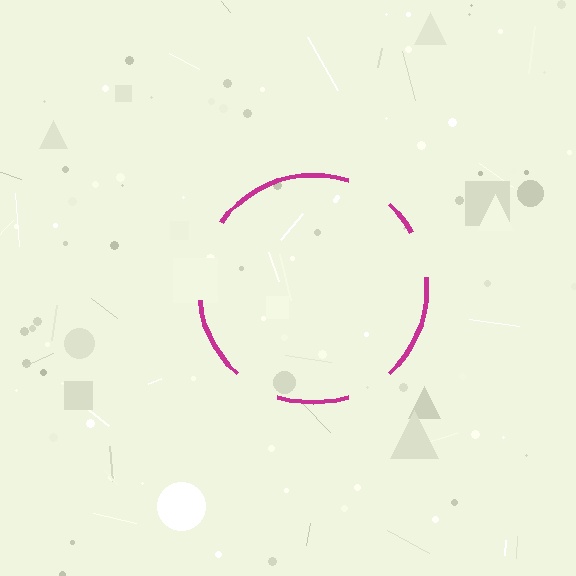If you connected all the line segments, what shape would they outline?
They would outline a circle.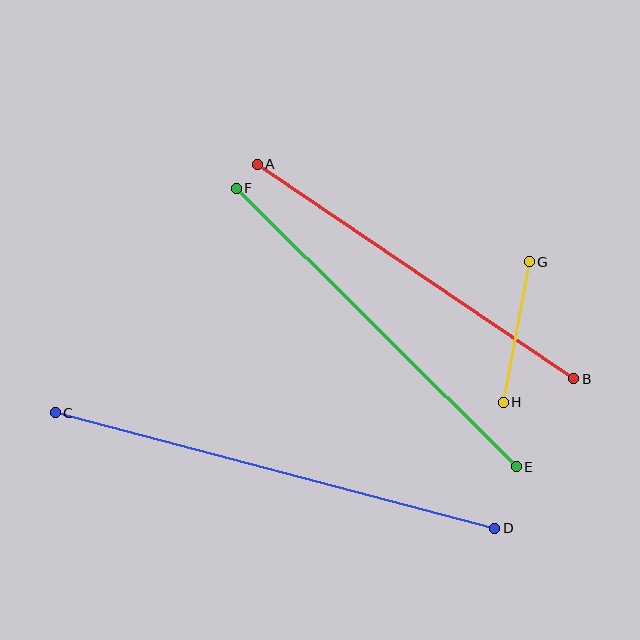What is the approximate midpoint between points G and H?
The midpoint is at approximately (516, 332) pixels.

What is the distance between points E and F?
The distance is approximately 395 pixels.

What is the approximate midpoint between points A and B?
The midpoint is at approximately (416, 272) pixels.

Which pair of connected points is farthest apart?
Points C and D are farthest apart.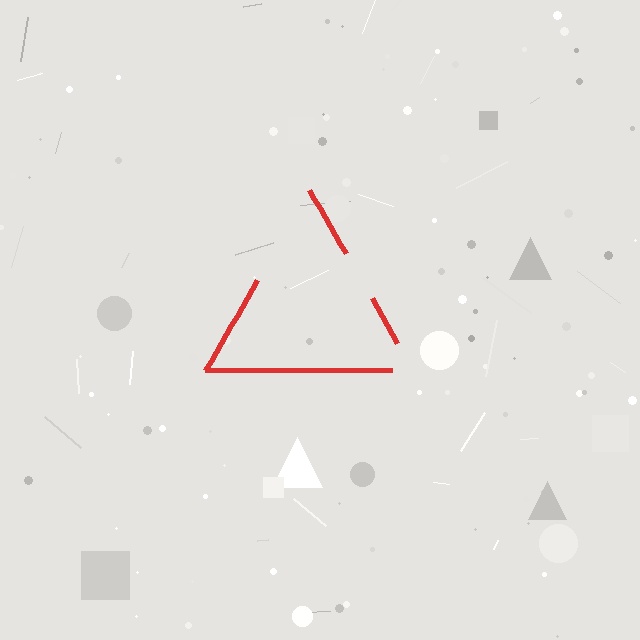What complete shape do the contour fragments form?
The contour fragments form a triangle.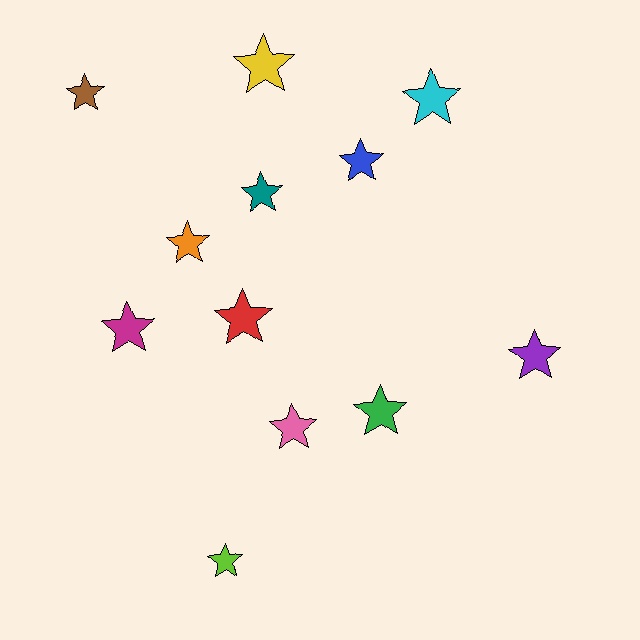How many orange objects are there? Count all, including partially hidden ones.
There is 1 orange object.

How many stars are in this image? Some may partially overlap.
There are 12 stars.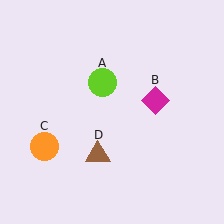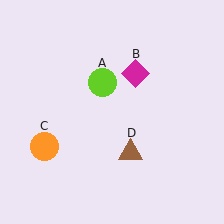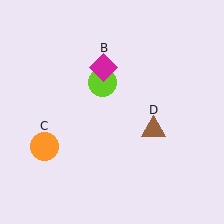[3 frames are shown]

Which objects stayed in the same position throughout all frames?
Lime circle (object A) and orange circle (object C) remained stationary.